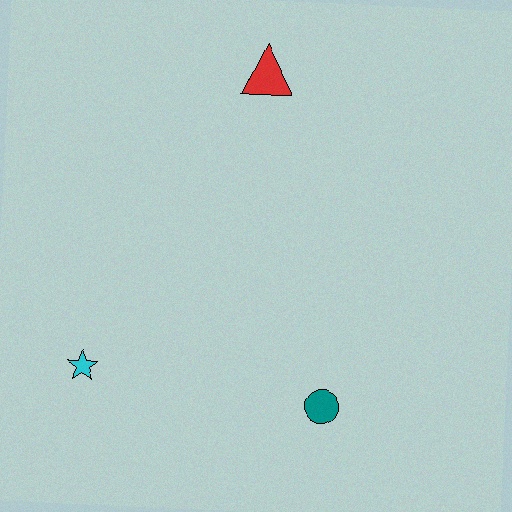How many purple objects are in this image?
There are no purple objects.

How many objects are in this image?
There are 3 objects.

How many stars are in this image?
There is 1 star.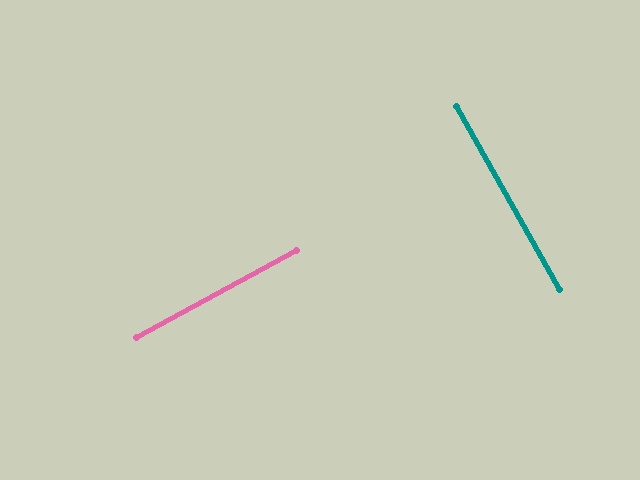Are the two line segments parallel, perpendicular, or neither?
Perpendicular — they meet at approximately 89°.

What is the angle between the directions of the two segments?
Approximately 89 degrees.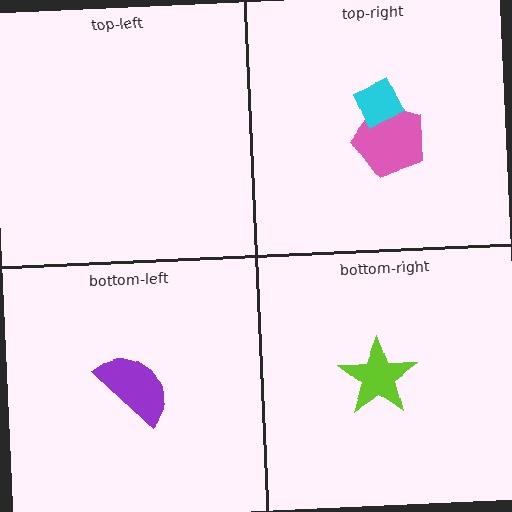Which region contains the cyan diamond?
The top-right region.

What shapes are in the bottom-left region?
The purple semicircle.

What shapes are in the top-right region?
The pink pentagon, the cyan diamond.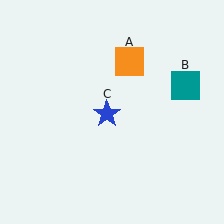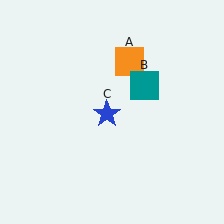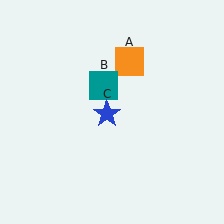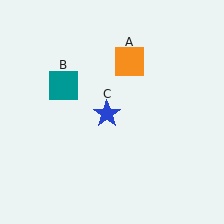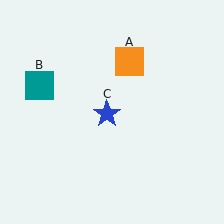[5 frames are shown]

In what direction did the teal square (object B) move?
The teal square (object B) moved left.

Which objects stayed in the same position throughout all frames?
Orange square (object A) and blue star (object C) remained stationary.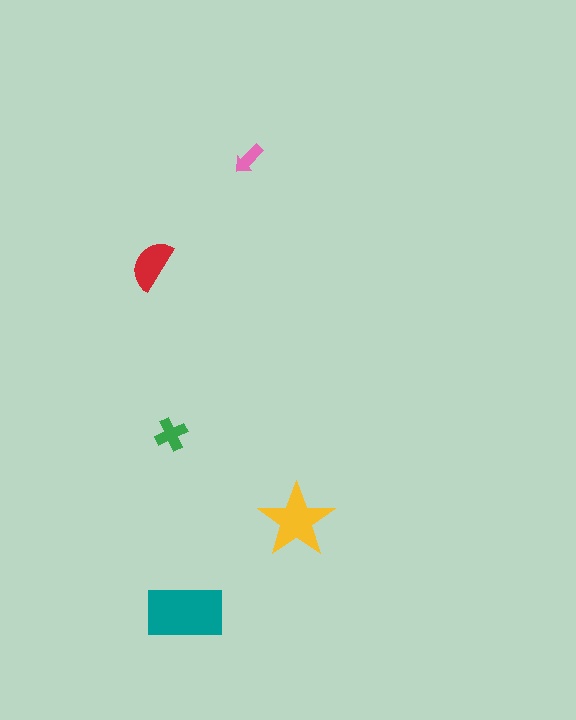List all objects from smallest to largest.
The pink arrow, the green cross, the red semicircle, the yellow star, the teal rectangle.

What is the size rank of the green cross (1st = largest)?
4th.